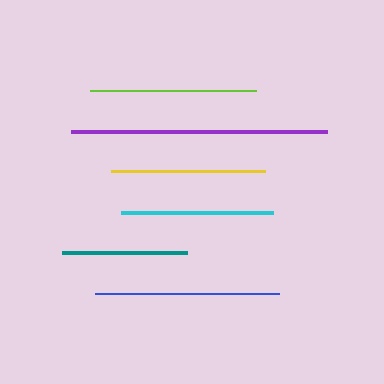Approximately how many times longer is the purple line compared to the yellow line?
The purple line is approximately 1.7 times the length of the yellow line.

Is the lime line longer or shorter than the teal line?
The lime line is longer than the teal line.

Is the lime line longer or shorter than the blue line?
The blue line is longer than the lime line.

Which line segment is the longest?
The purple line is the longest at approximately 255 pixels.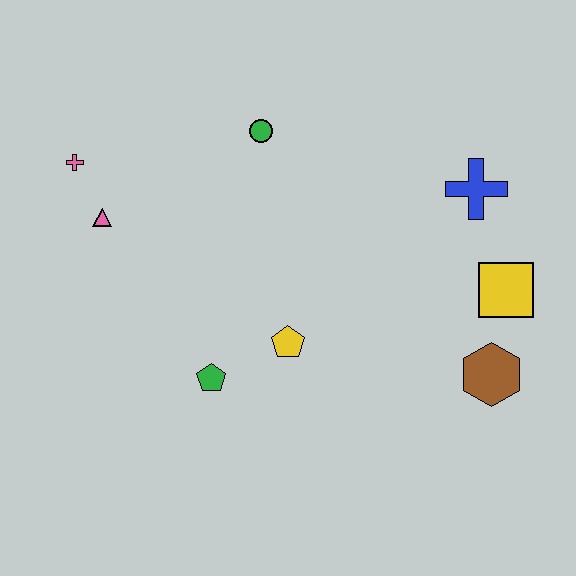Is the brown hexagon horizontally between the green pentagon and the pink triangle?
No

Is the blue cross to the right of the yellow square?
No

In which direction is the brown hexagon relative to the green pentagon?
The brown hexagon is to the right of the green pentagon.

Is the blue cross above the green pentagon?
Yes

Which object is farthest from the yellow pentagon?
The pink cross is farthest from the yellow pentagon.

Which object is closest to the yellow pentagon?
The green pentagon is closest to the yellow pentagon.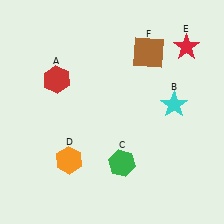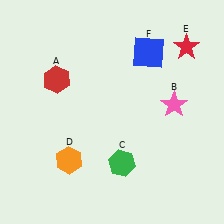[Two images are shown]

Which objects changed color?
B changed from cyan to pink. F changed from brown to blue.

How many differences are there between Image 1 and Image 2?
There are 2 differences between the two images.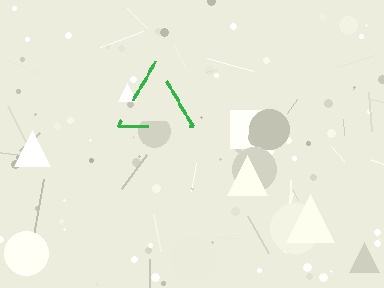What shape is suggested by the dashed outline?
The dashed outline suggests a triangle.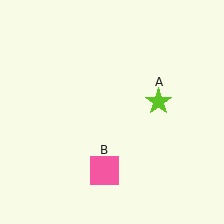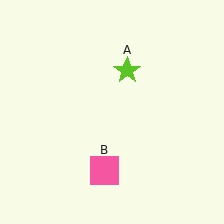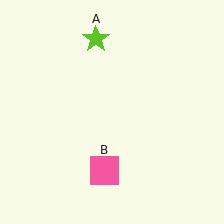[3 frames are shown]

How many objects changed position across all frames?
1 object changed position: lime star (object A).